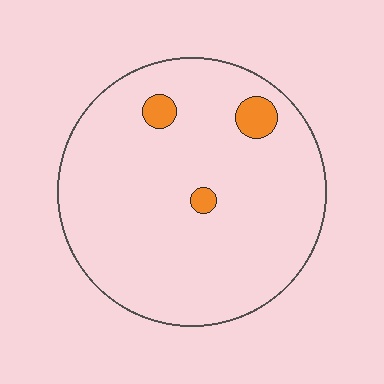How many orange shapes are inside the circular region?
3.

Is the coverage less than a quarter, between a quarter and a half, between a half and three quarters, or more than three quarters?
Less than a quarter.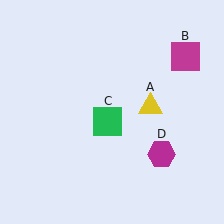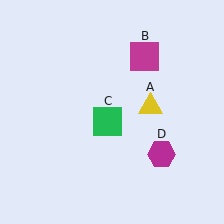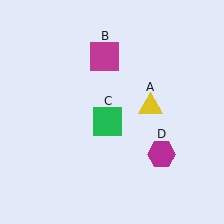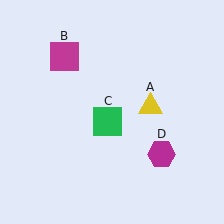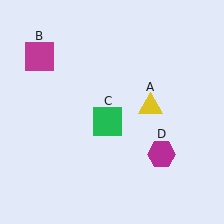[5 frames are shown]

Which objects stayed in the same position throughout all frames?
Yellow triangle (object A) and green square (object C) and magenta hexagon (object D) remained stationary.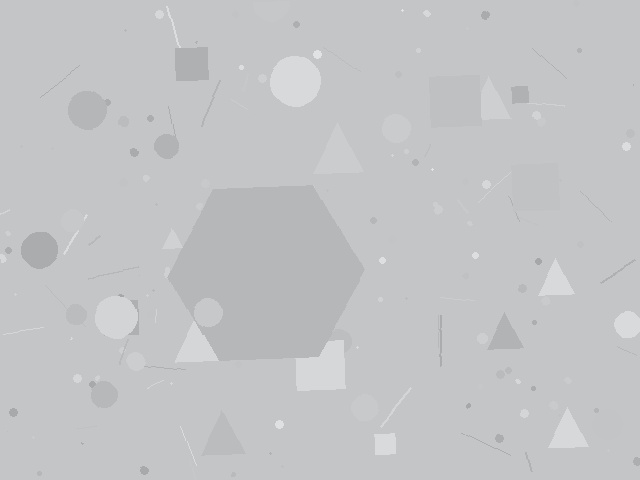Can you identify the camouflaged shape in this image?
The camouflaged shape is a hexagon.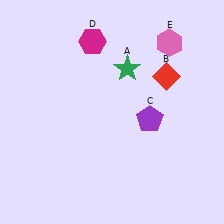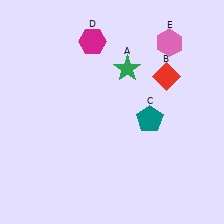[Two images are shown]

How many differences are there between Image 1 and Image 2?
There is 1 difference between the two images.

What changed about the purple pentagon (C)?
In Image 1, C is purple. In Image 2, it changed to teal.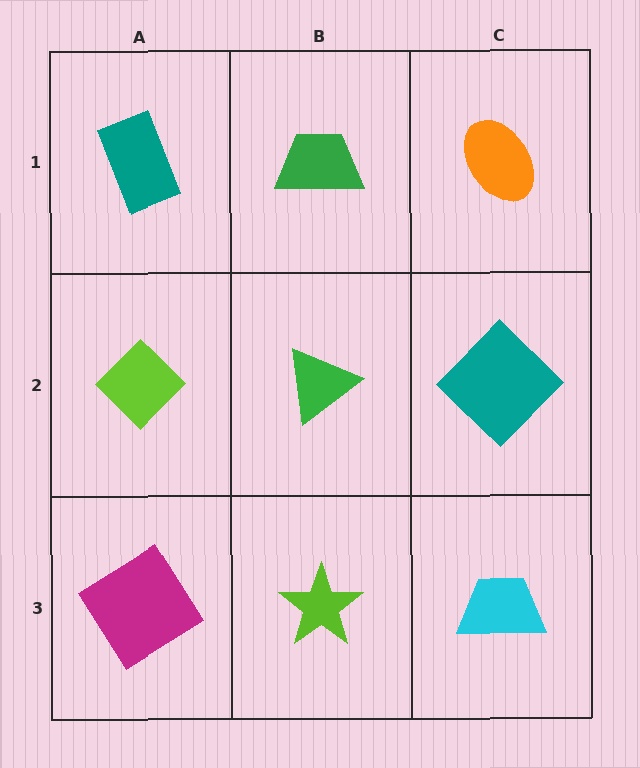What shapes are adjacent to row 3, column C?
A teal diamond (row 2, column C), a lime star (row 3, column B).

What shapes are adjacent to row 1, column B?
A green triangle (row 2, column B), a teal rectangle (row 1, column A), an orange ellipse (row 1, column C).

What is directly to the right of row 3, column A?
A lime star.